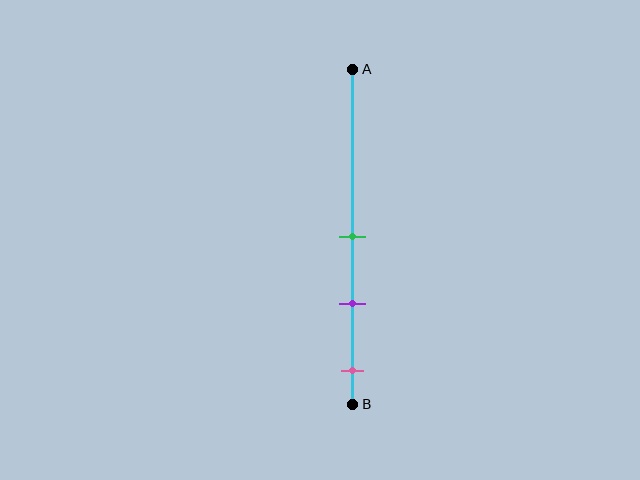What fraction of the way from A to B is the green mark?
The green mark is approximately 50% (0.5) of the way from A to B.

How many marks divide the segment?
There are 3 marks dividing the segment.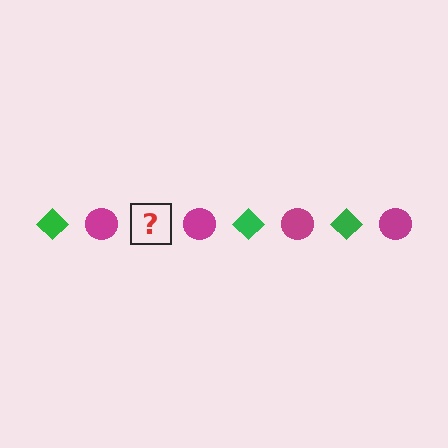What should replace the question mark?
The question mark should be replaced with a green diamond.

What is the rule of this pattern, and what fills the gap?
The rule is that the pattern alternates between green diamond and magenta circle. The gap should be filled with a green diamond.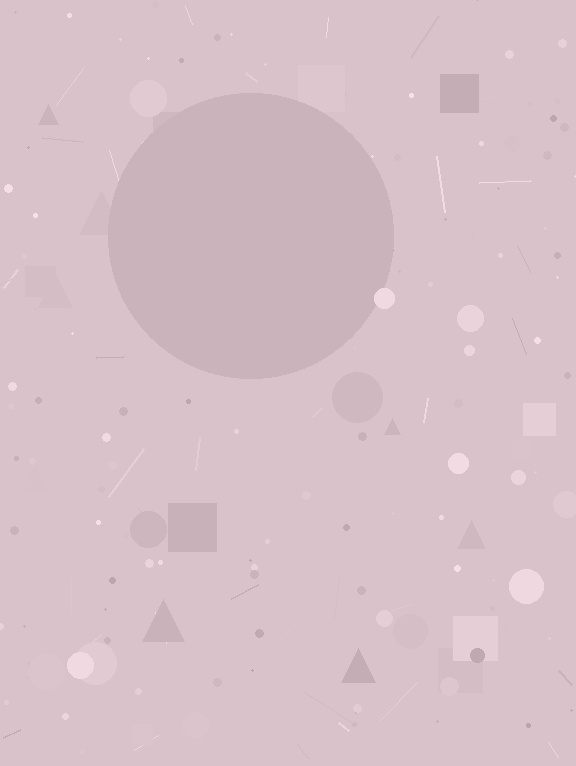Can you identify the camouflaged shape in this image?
The camouflaged shape is a circle.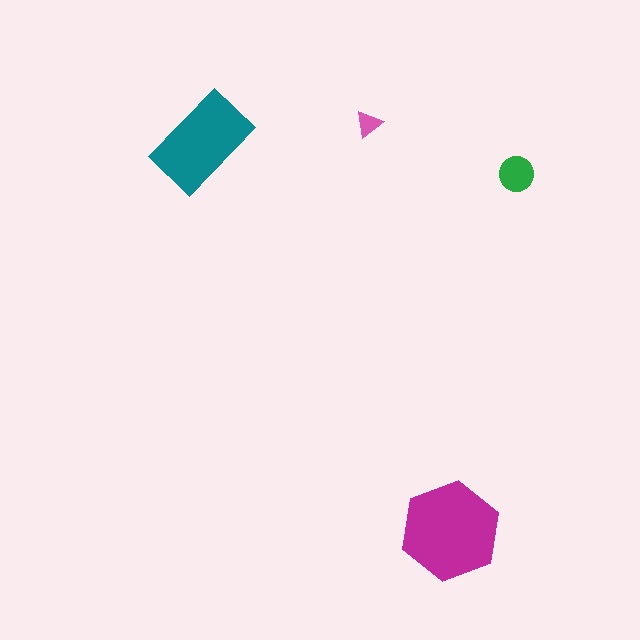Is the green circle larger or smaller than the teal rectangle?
Smaller.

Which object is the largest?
The magenta hexagon.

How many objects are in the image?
There are 4 objects in the image.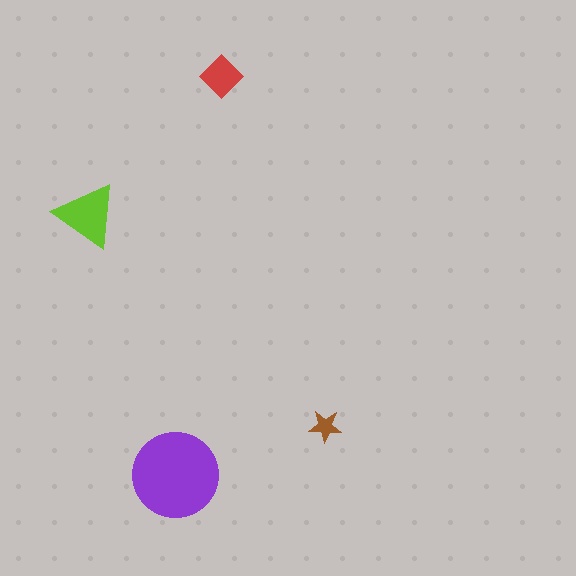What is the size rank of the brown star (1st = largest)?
4th.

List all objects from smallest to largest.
The brown star, the red diamond, the lime triangle, the purple circle.